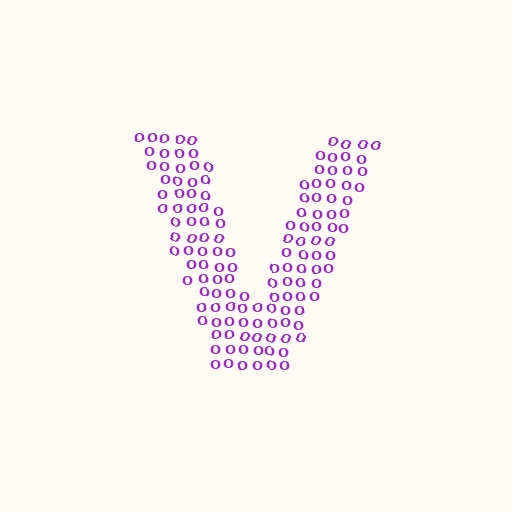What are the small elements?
The small elements are letter O's.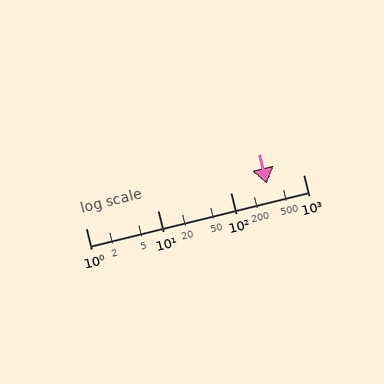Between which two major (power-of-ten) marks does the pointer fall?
The pointer is between 100 and 1000.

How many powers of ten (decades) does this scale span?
The scale spans 3 decades, from 1 to 1000.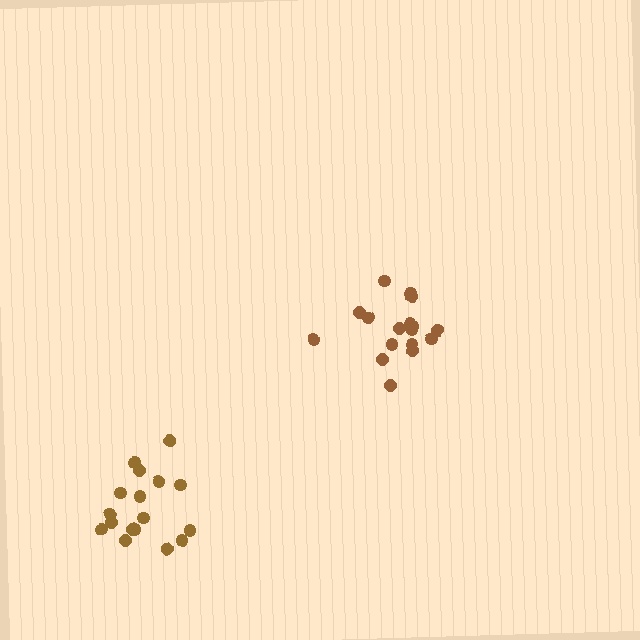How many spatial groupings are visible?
There are 2 spatial groupings.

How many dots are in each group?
Group 1: 17 dots, Group 2: 17 dots (34 total).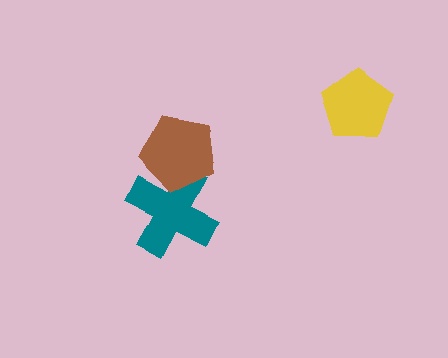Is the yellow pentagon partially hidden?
No, no other shape covers it.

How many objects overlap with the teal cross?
1 object overlaps with the teal cross.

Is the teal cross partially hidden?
Yes, it is partially covered by another shape.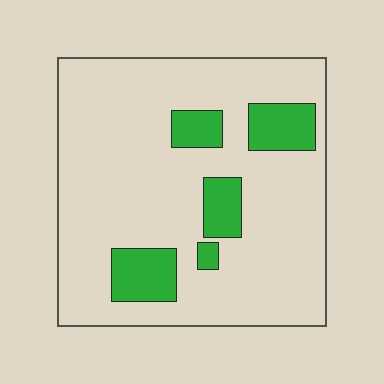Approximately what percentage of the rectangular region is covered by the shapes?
Approximately 15%.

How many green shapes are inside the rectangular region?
5.